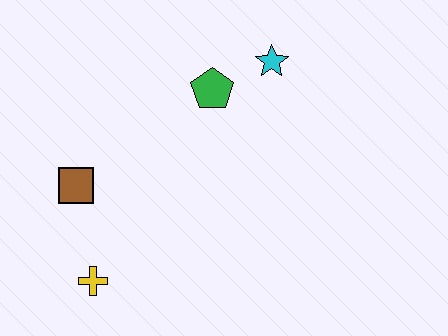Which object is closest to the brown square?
The yellow cross is closest to the brown square.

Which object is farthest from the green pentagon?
The yellow cross is farthest from the green pentagon.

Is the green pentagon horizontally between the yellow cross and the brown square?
No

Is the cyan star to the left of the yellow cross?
No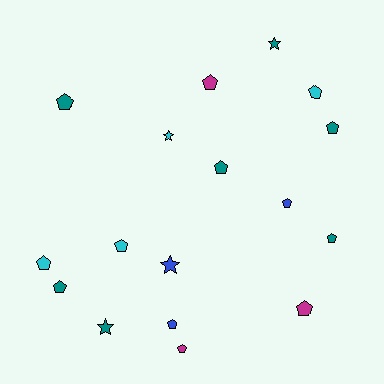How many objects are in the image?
There are 17 objects.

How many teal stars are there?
There are 2 teal stars.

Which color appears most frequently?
Teal, with 7 objects.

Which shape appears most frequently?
Pentagon, with 13 objects.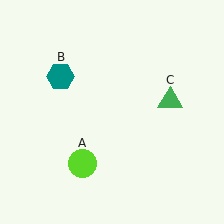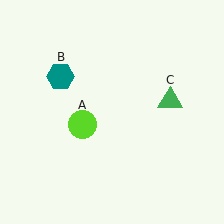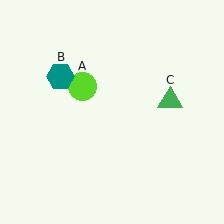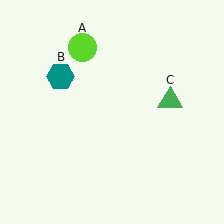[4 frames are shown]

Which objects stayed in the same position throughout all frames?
Teal hexagon (object B) and green triangle (object C) remained stationary.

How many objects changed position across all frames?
1 object changed position: lime circle (object A).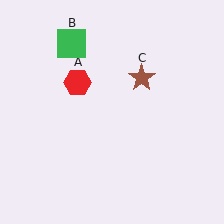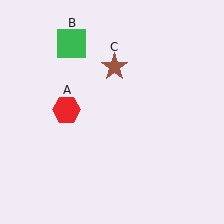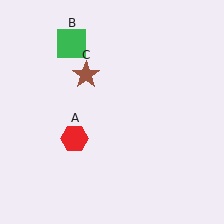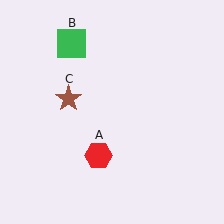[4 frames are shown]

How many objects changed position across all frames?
2 objects changed position: red hexagon (object A), brown star (object C).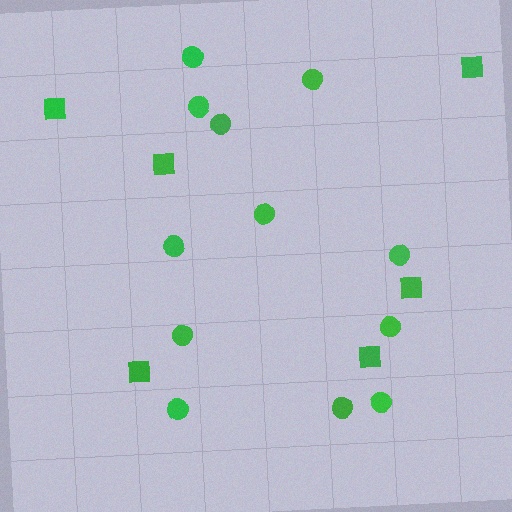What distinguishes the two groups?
There are 2 groups: one group of squares (6) and one group of circles (12).